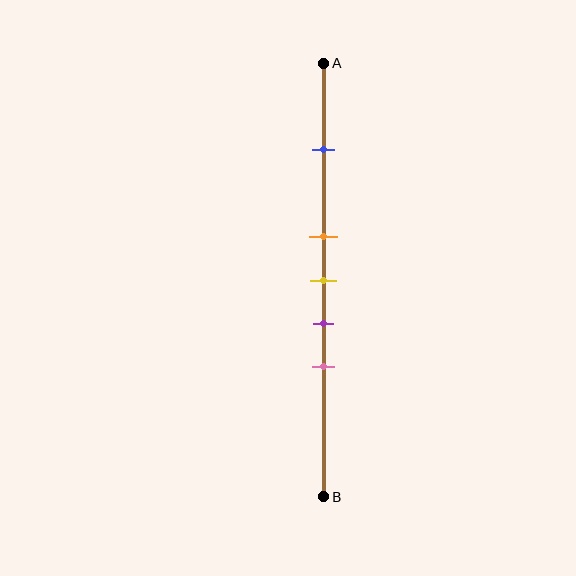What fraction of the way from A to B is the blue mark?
The blue mark is approximately 20% (0.2) of the way from A to B.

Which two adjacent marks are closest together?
The orange and yellow marks are the closest adjacent pair.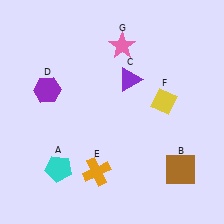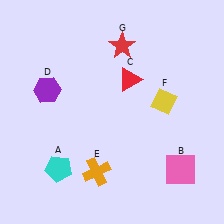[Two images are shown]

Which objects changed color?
B changed from brown to pink. C changed from purple to red. G changed from pink to red.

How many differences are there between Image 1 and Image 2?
There are 3 differences between the two images.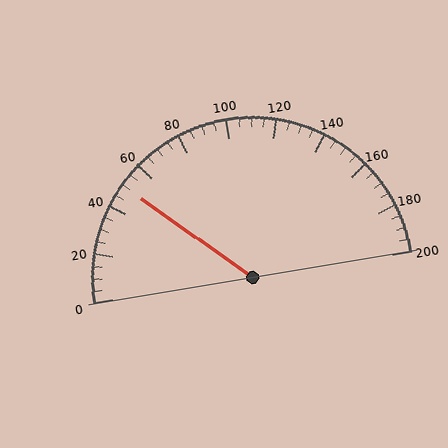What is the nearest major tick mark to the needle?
The nearest major tick mark is 40.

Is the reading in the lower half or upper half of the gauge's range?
The reading is in the lower half of the range (0 to 200).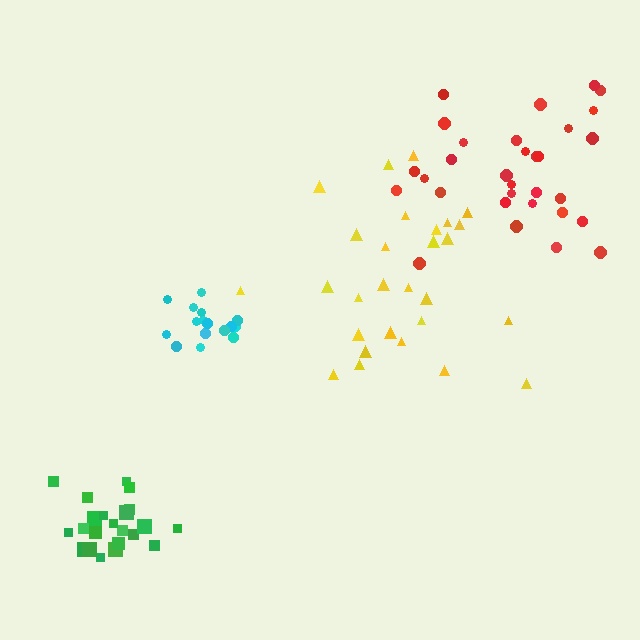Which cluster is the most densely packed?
Green.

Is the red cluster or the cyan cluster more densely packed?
Cyan.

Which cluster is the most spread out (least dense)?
Yellow.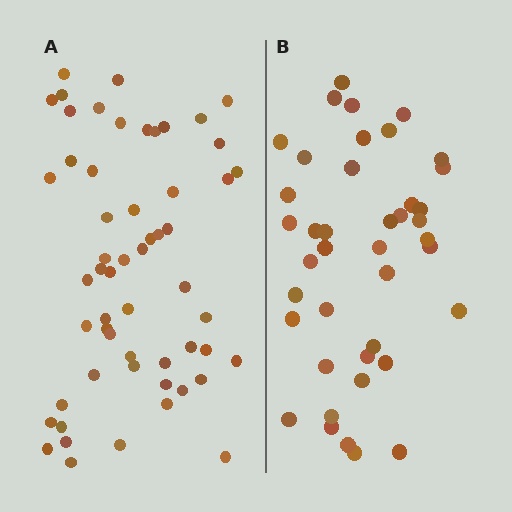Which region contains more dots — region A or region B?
Region A (the left region) has more dots.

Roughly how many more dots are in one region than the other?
Region A has approximately 15 more dots than region B.